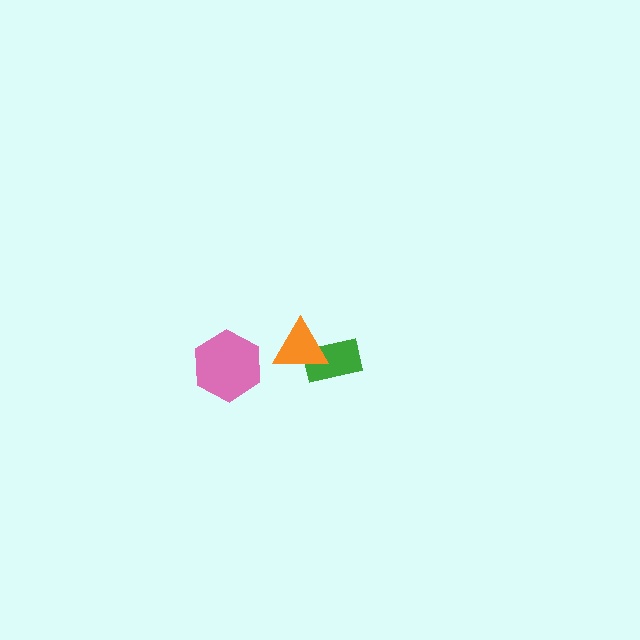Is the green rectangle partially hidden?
Yes, it is partially covered by another shape.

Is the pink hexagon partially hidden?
No, no other shape covers it.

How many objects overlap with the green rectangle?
1 object overlaps with the green rectangle.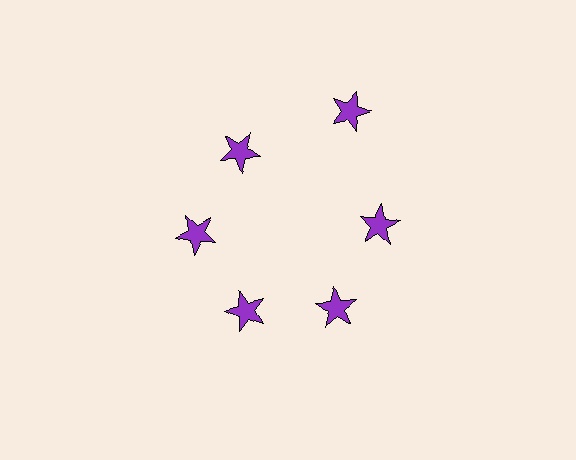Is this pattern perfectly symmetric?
No. The 6 purple stars are arranged in a ring, but one element near the 1 o'clock position is pushed outward from the center, breaking the 6-fold rotational symmetry.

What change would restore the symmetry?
The symmetry would be restored by moving it inward, back onto the ring so that all 6 stars sit at equal angles and equal distance from the center.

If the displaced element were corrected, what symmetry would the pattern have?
It would have 6-fold rotational symmetry — the pattern would map onto itself every 60 degrees.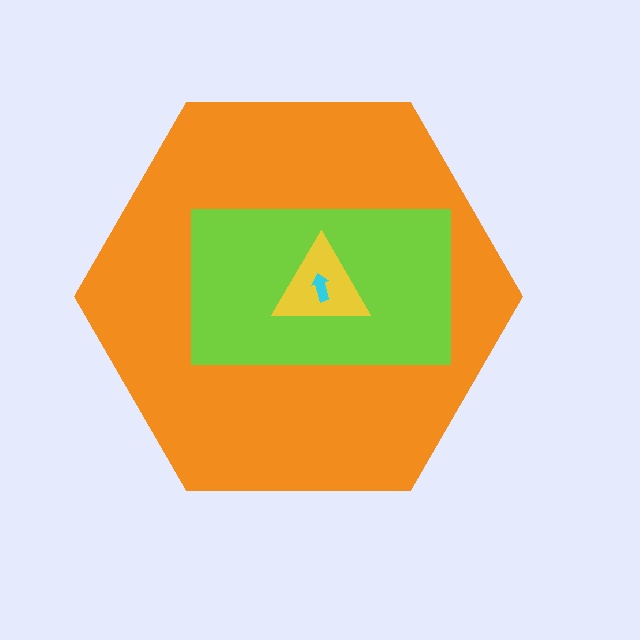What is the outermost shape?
The orange hexagon.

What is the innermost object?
The cyan arrow.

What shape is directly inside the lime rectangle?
The yellow triangle.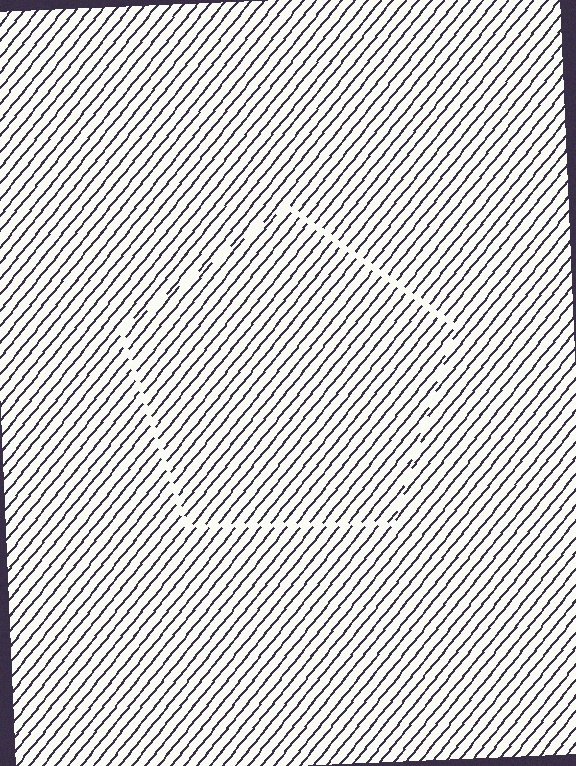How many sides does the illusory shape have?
5 sides — the line-ends trace a pentagon.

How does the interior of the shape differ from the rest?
The interior of the shape contains the same grating, shifted by half a period — the contour is defined by the phase discontinuity where line-ends from the inner and outer gratings abut.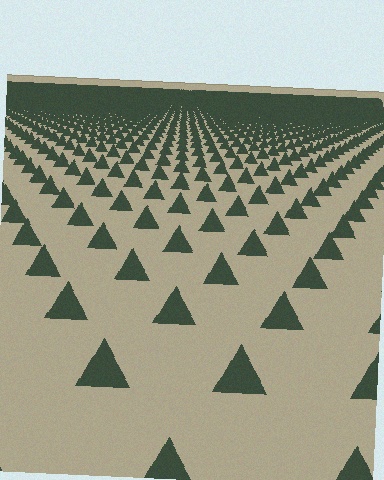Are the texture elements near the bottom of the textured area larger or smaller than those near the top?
Larger. Near the bottom, elements are closer to the viewer and appear at a bigger on-screen size.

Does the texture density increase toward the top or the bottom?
Density increases toward the top.